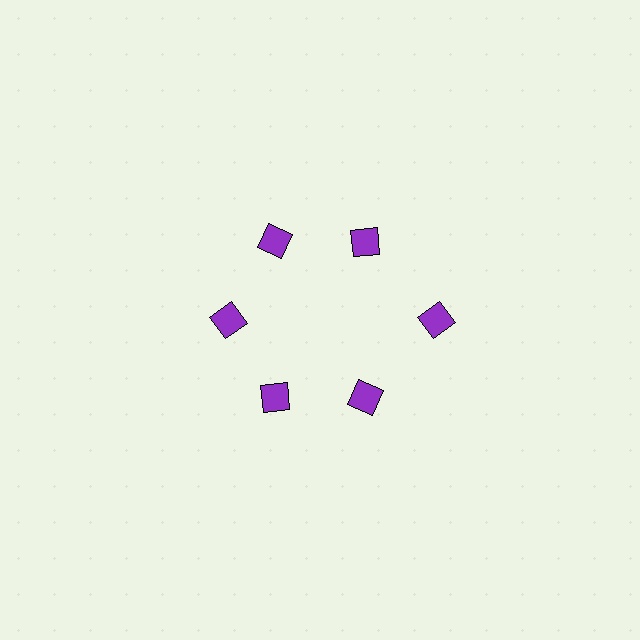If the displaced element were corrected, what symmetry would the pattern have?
It would have 6-fold rotational symmetry — the pattern would map onto itself every 60 degrees.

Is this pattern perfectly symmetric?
No. The 6 purple squares are arranged in a ring, but one element near the 3 o'clock position is pushed outward from the center, breaking the 6-fold rotational symmetry.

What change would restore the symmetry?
The symmetry would be restored by moving it inward, back onto the ring so that all 6 squares sit at equal angles and equal distance from the center.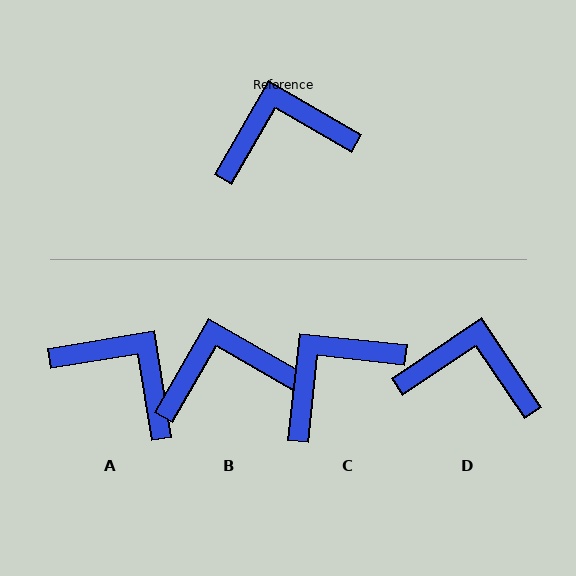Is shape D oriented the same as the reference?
No, it is off by about 26 degrees.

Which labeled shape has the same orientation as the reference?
B.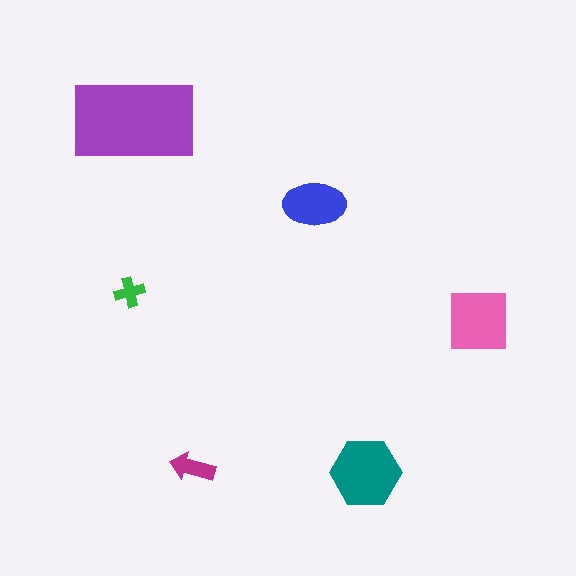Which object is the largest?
The purple rectangle.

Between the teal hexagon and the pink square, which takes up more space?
The teal hexagon.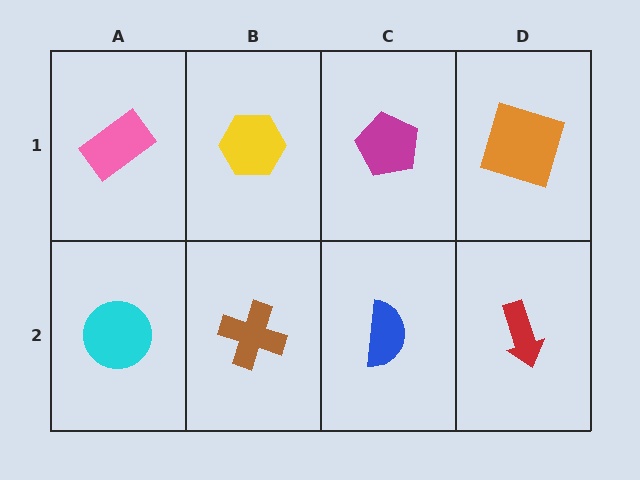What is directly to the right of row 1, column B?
A magenta pentagon.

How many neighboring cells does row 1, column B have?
3.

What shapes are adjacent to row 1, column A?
A cyan circle (row 2, column A), a yellow hexagon (row 1, column B).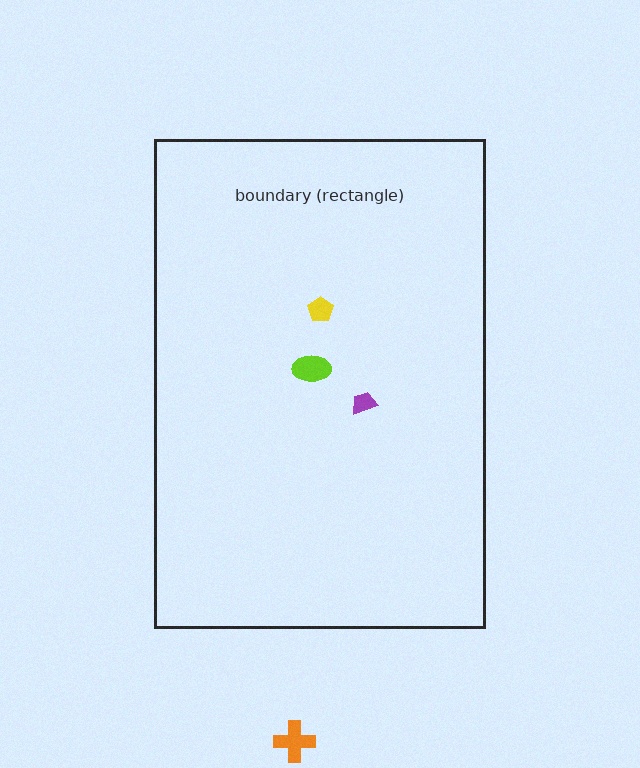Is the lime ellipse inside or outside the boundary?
Inside.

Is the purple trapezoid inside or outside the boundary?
Inside.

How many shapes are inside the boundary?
3 inside, 1 outside.